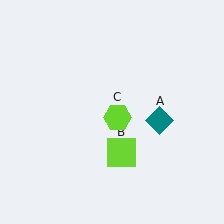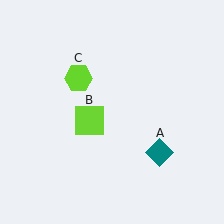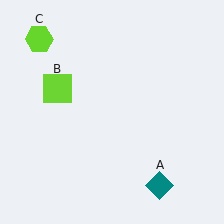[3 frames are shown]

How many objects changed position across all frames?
3 objects changed position: teal diamond (object A), lime square (object B), lime hexagon (object C).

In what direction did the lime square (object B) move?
The lime square (object B) moved up and to the left.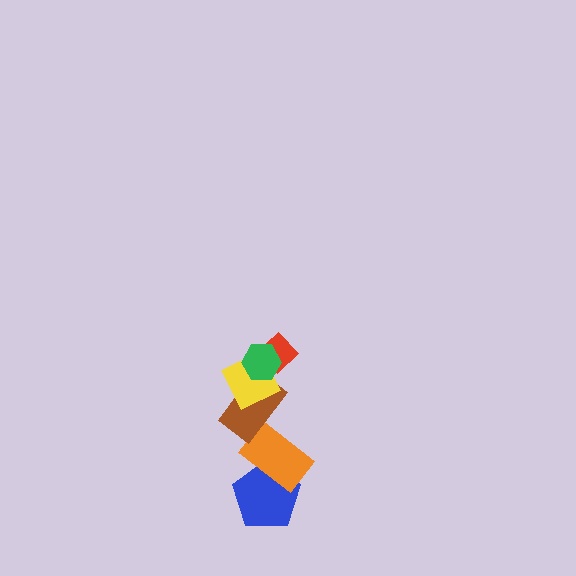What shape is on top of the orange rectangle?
The brown rectangle is on top of the orange rectangle.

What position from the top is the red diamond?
The red diamond is 2nd from the top.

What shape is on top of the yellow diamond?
The red diamond is on top of the yellow diamond.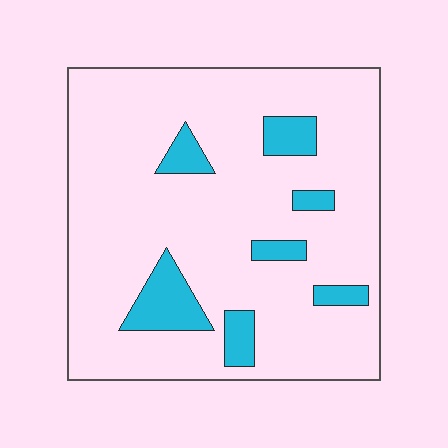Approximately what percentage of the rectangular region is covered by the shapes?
Approximately 15%.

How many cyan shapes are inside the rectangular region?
7.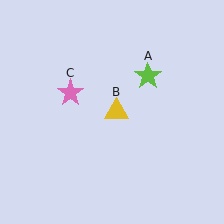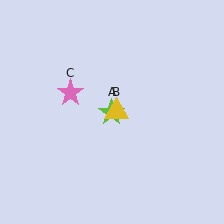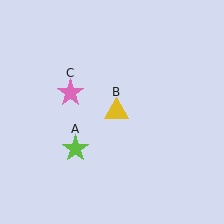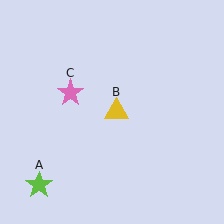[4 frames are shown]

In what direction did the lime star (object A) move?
The lime star (object A) moved down and to the left.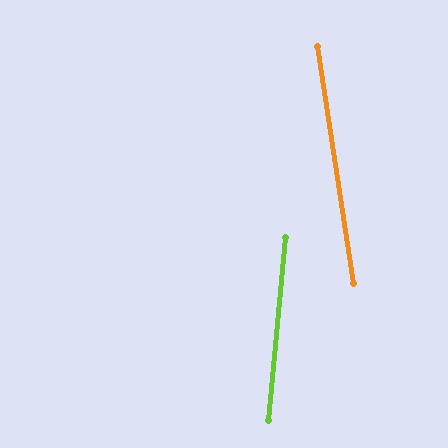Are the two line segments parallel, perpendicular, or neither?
Neither parallel nor perpendicular — they differ by about 14°.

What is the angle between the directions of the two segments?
Approximately 14 degrees.